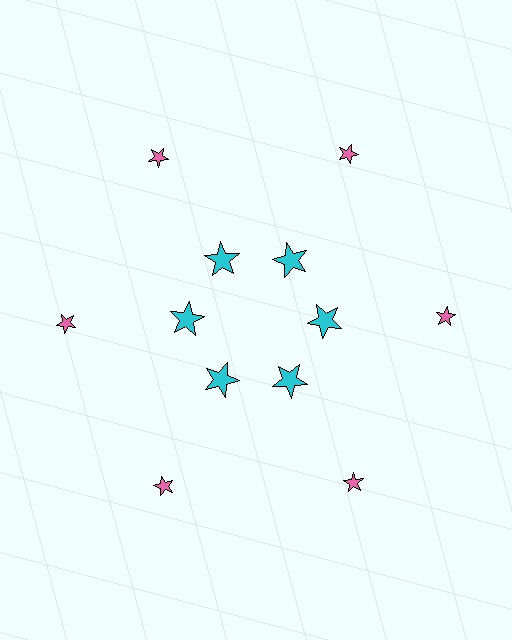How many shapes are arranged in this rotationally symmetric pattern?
There are 12 shapes, arranged in 6 groups of 2.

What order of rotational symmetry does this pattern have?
This pattern has 6-fold rotational symmetry.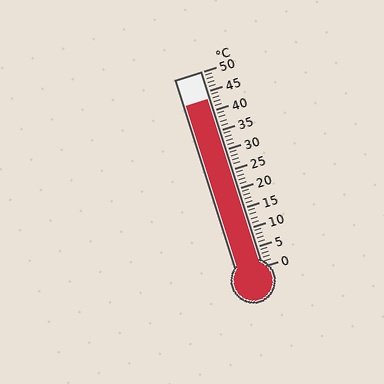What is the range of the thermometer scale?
The thermometer scale ranges from 0°C to 50°C.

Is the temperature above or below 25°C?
The temperature is above 25°C.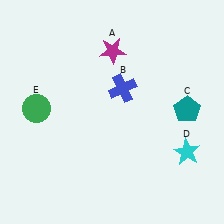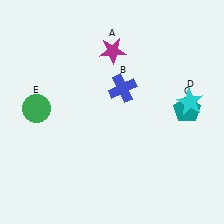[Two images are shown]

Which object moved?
The cyan star (D) moved up.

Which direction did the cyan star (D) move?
The cyan star (D) moved up.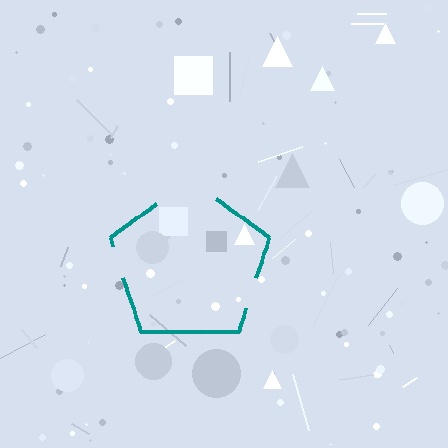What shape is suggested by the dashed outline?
The dashed outline suggests a pentagon.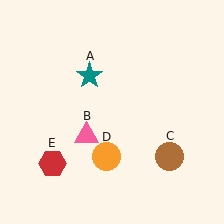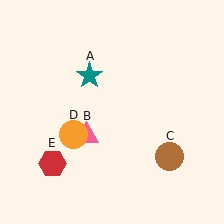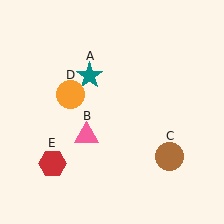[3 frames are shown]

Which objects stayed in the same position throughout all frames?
Teal star (object A) and pink triangle (object B) and brown circle (object C) and red hexagon (object E) remained stationary.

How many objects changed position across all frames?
1 object changed position: orange circle (object D).